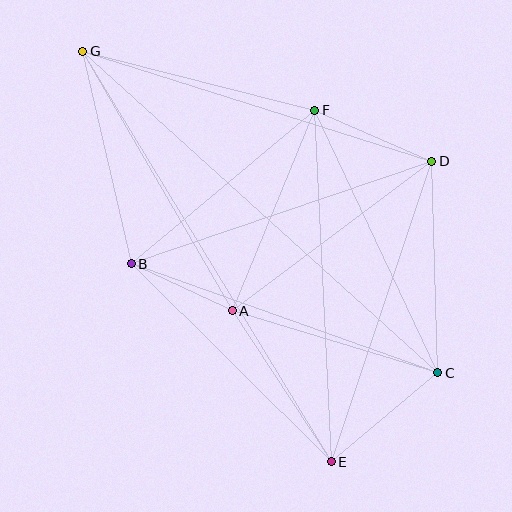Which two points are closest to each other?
Points A and B are closest to each other.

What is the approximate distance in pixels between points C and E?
The distance between C and E is approximately 139 pixels.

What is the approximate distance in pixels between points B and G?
The distance between B and G is approximately 218 pixels.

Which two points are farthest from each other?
Points E and G are farthest from each other.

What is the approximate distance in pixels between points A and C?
The distance between A and C is approximately 215 pixels.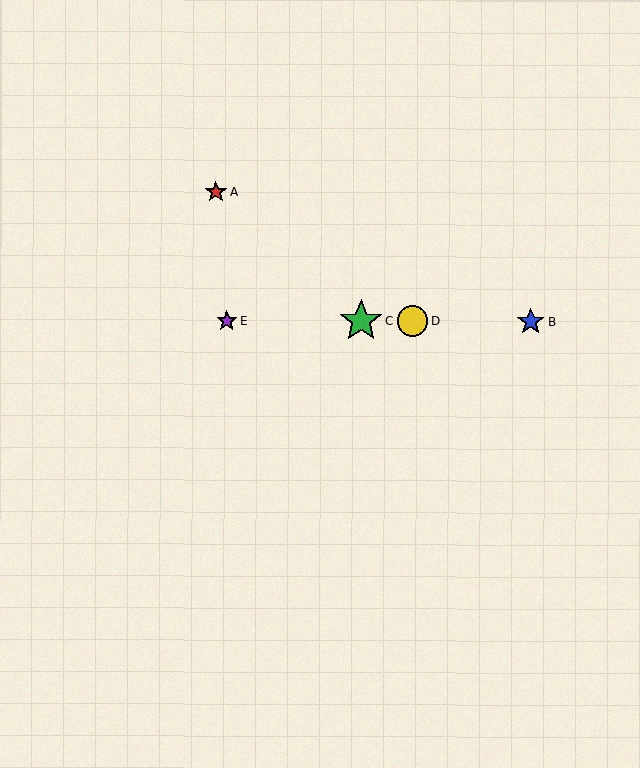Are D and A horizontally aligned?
No, D is at y≈321 and A is at y≈192.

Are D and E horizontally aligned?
Yes, both are at y≈321.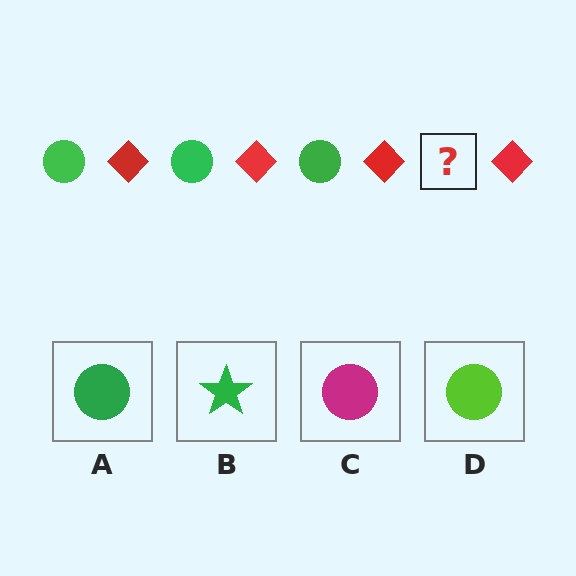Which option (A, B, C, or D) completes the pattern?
A.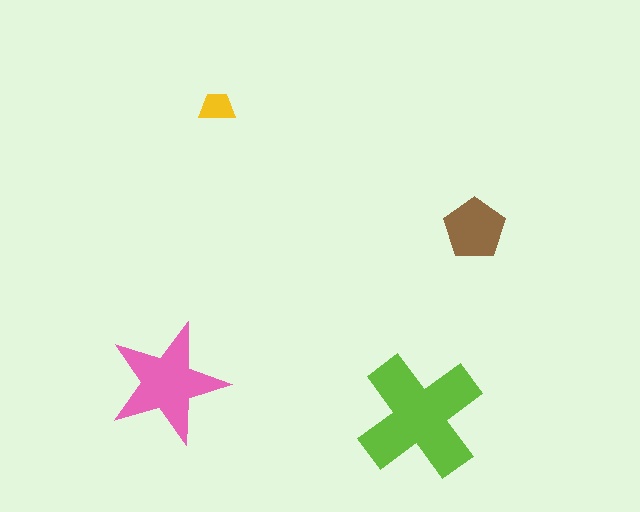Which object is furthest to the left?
The pink star is leftmost.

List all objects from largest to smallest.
The lime cross, the pink star, the brown pentagon, the yellow trapezoid.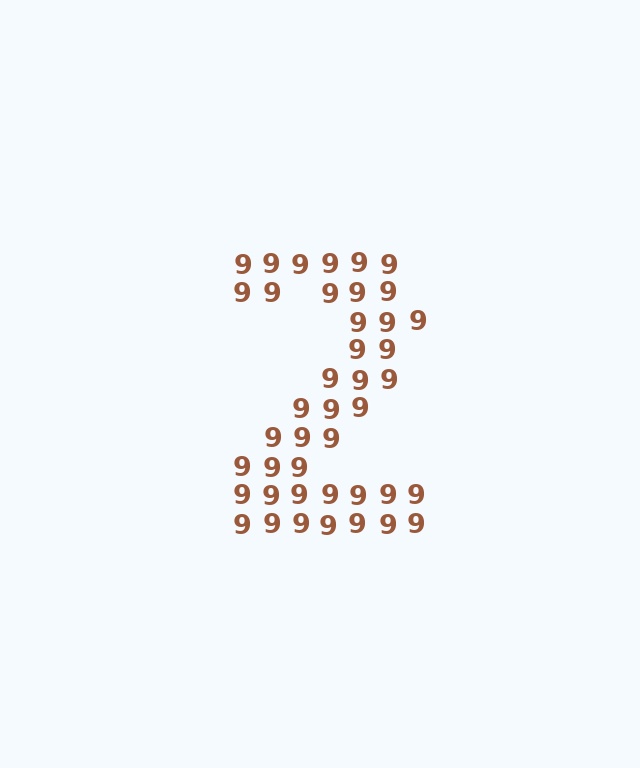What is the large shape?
The large shape is the digit 2.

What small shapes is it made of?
It is made of small digit 9's.